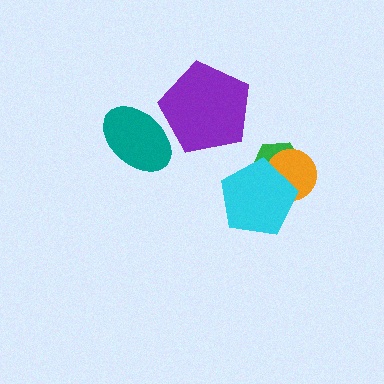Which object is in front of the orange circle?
The cyan pentagon is in front of the orange circle.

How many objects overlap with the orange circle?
2 objects overlap with the orange circle.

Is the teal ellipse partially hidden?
No, no other shape covers it.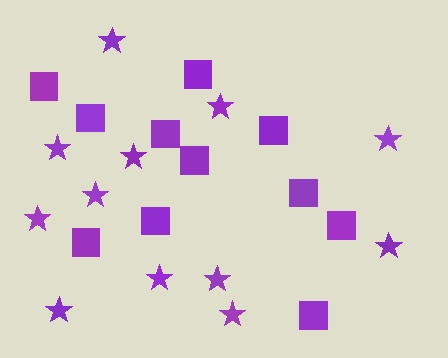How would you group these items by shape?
There are 2 groups: one group of squares (11) and one group of stars (12).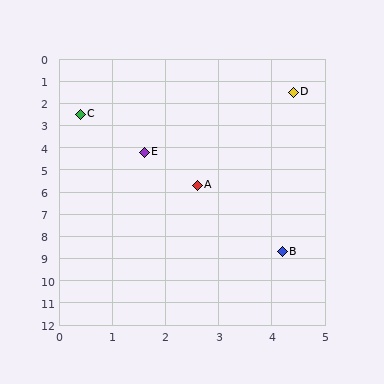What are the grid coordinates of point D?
Point D is at approximately (4.4, 1.5).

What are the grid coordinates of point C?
Point C is at approximately (0.4, 2.5).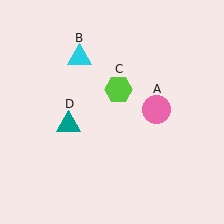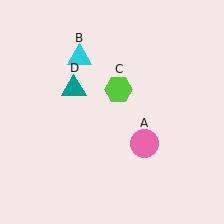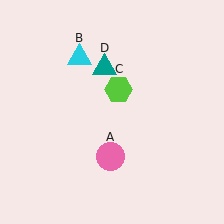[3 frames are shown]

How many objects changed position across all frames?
2 objects changed position: pink circle (object A), teal triangle (object D).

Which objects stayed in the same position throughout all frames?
Cyan triangle (object B) and lime hexagon (object C) remained stationary.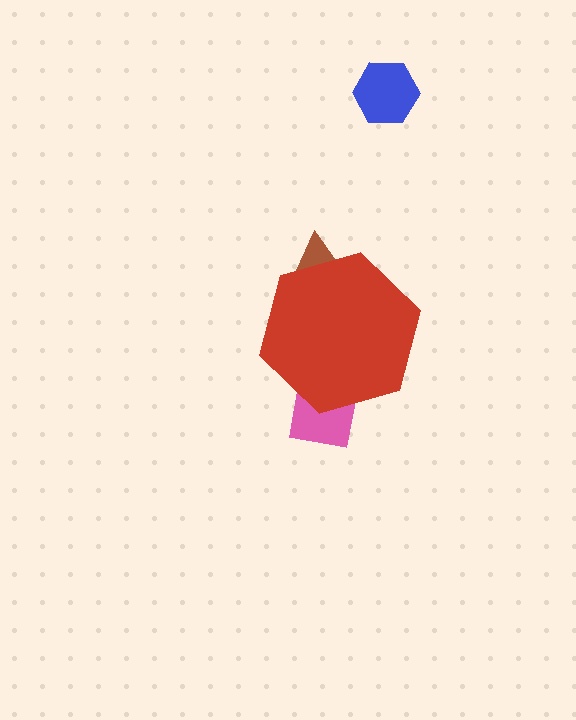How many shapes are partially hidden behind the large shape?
2 shapes are partially hidden.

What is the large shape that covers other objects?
A red hexagon.